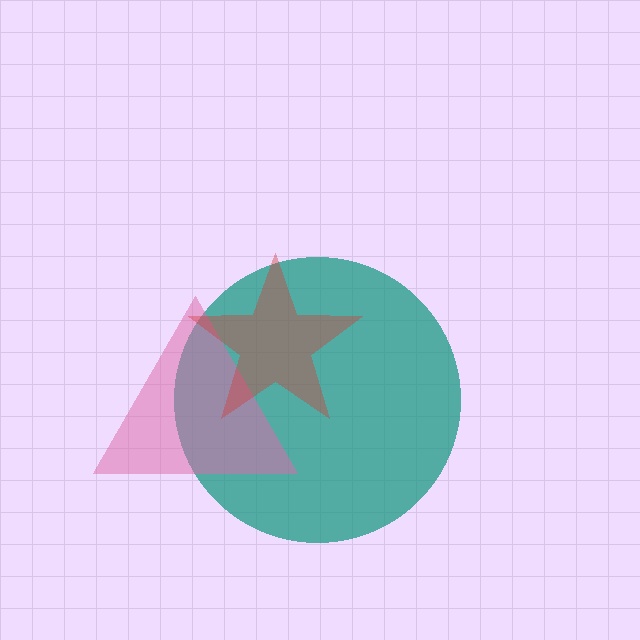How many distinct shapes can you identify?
There are 3 distinct shapes: a teal circle, a pink triangle, a red star.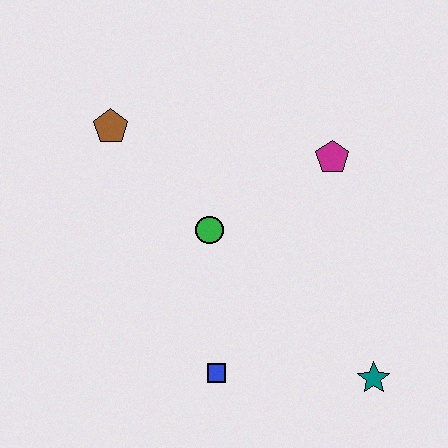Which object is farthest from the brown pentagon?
The teal star is farthest from the brown pentagon.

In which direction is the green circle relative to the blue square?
The green circle is above the blue square.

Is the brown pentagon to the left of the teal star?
Yes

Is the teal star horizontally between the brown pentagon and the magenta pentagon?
No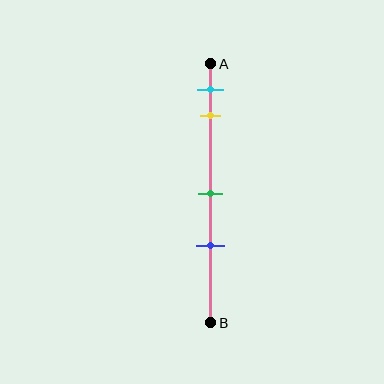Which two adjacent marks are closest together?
The cyan and yellow marks are the closest adjacent pair.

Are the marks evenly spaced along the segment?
No, the marks are not evenly spaced.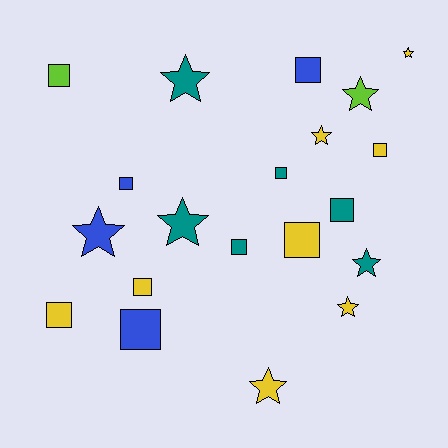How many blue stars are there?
There is 1 blue star.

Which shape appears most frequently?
Square, with 11 objects.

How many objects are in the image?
There are 20 objects.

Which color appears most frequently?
Yellow, with 8 objects.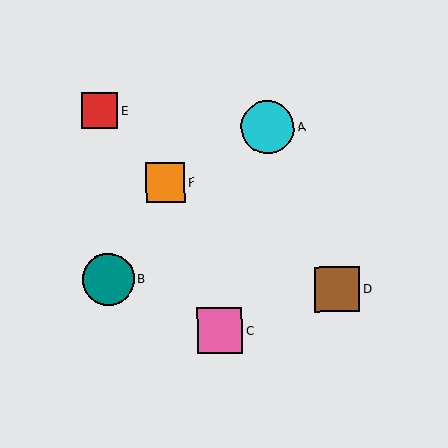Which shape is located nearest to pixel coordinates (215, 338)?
The pink square (labeled C) at (220, 331) is nearest to that location.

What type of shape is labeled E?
Shape E is a red square.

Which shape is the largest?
The cyan circle (labeled A) is the largest.